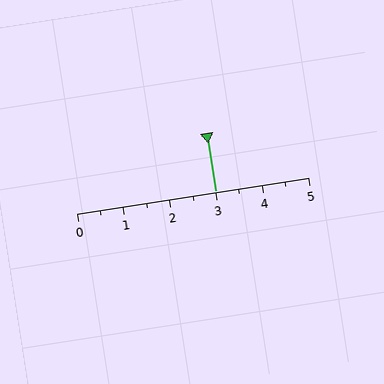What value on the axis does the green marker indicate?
The marker indicates approximately 3.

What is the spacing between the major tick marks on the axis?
The major ticks are spaced 1 apart.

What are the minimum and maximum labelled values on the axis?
The axis runs from 0 to 5.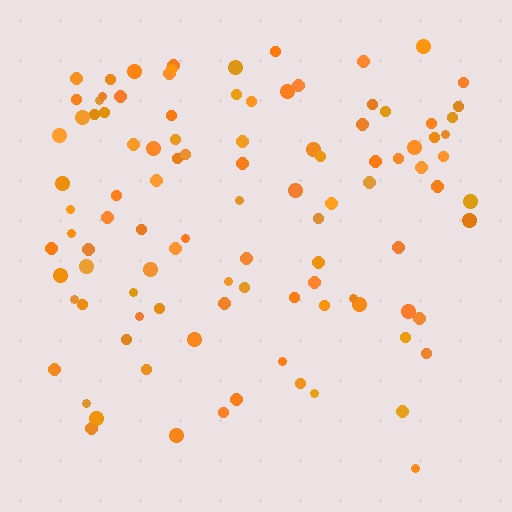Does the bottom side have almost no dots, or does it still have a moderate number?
Still a moderate number, just noticeably fewer than the top.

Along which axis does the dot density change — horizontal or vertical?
Vertical.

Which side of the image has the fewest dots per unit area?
The bottom.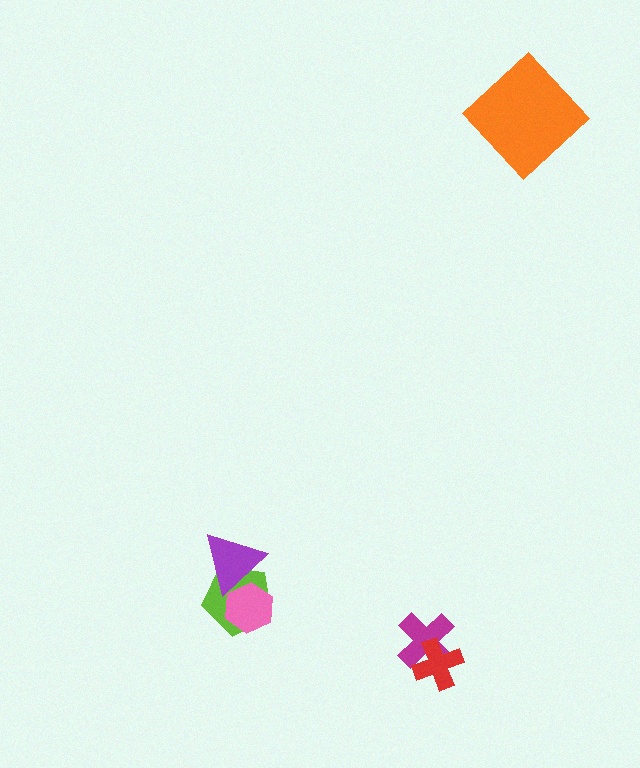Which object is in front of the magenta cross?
The red cross is in front of the magenta cross.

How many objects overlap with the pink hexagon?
2 objects overlap with the pink hexagon.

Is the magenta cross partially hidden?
Yes, it is partially covered by another shape.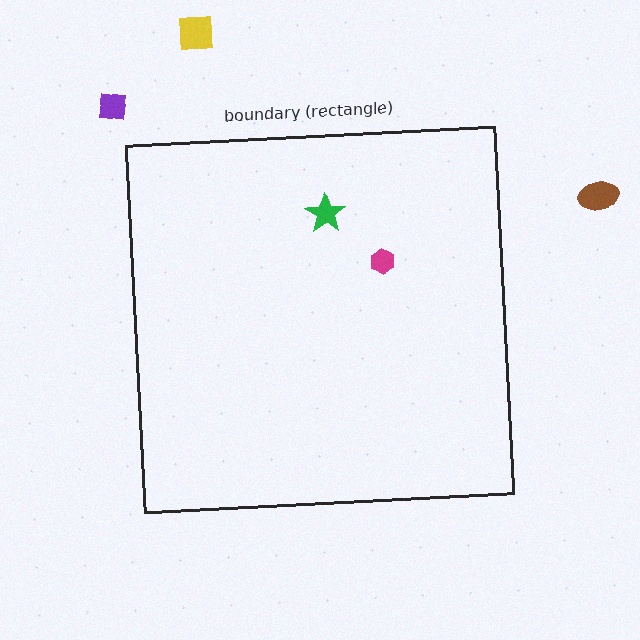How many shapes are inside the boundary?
2 inside, 3 outside.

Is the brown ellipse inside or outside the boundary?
Outside.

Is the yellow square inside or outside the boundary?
Outside.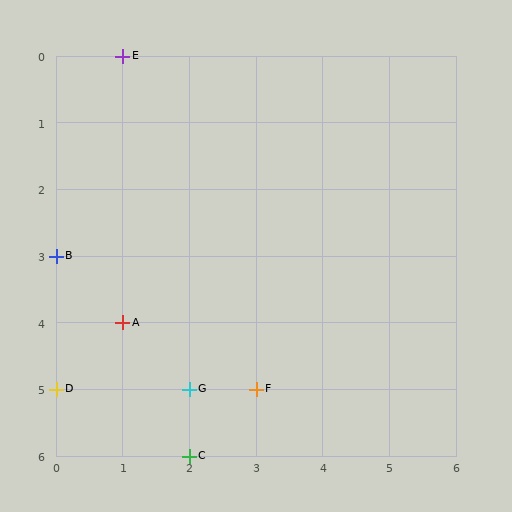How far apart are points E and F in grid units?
Points E and F are 2 columns and 5 rows apart (about 5.4 grid units diagonally).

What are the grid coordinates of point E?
Point E is at grid coordinates (1, 0).